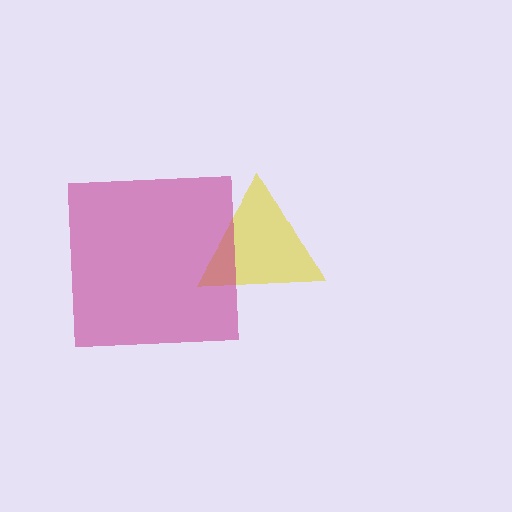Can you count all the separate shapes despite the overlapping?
Yes, there are 2 separate shapes.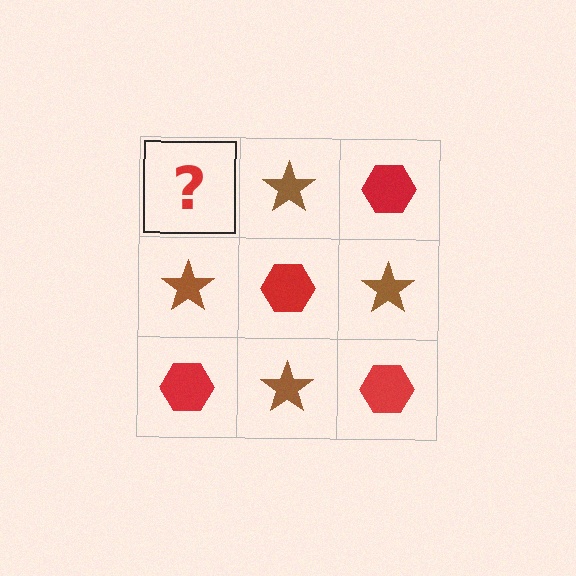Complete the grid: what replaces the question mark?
The question mark should be replaced with a red hexagon.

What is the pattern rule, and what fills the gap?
The rule is that it alternates red hexagon and brown star in a checkerboard pattern. The gap should be filled with a red hexagon.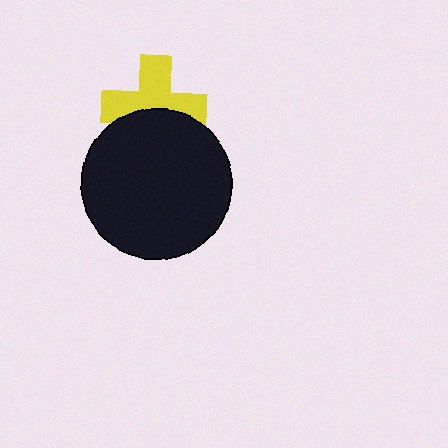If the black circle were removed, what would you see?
You would see the complete yellow cross.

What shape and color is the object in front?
The object in front is a black circle.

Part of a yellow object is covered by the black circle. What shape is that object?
It is a cross.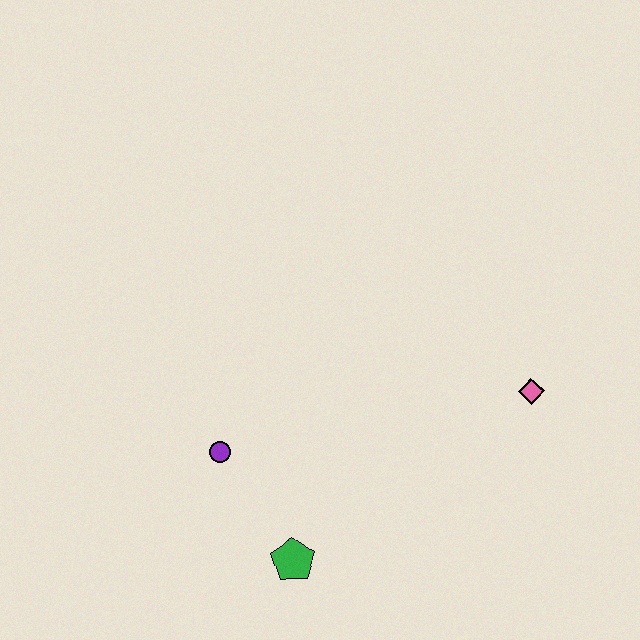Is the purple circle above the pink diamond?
No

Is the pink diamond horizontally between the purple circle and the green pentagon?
No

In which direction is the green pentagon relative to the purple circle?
The green pentagon is below the purple circle.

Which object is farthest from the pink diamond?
The purple circle is farthest from the pink diamond.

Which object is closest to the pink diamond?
The green pentagon is closest to the pink diamond.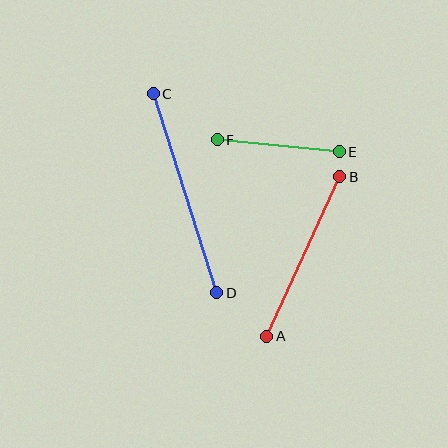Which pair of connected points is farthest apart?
Points C and D are farthest apart.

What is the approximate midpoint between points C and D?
The midpoint is at approximately (185, 193) pixels.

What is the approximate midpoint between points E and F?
The midpoint is at approximately (278, 146) pixels.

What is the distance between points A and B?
The distance is approximately 176 pixels.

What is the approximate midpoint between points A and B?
The midpoint is at approximately (303, 257) pixels.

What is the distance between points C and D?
The distance is approximately 209 pixels.